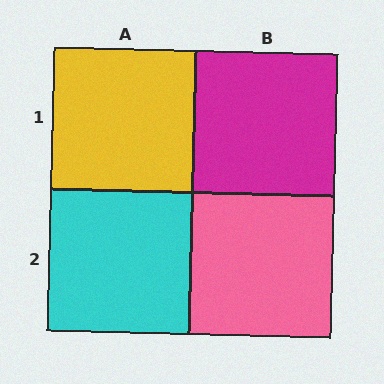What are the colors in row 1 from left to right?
Yellow, magenta.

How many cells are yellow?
1 cell is yellow.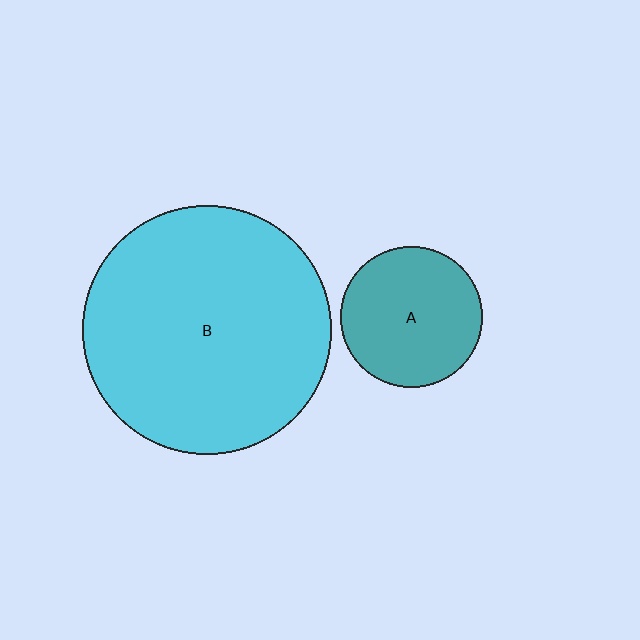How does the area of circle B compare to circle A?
Approximately 3.1 times.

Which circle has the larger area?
Circle B (cyan).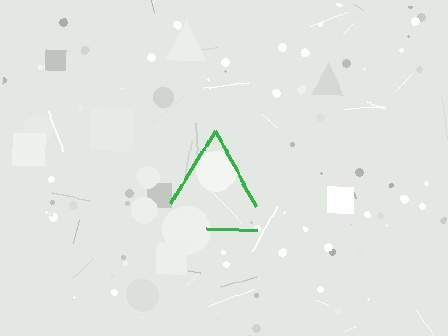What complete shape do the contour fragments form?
The contour fragments form a triangle.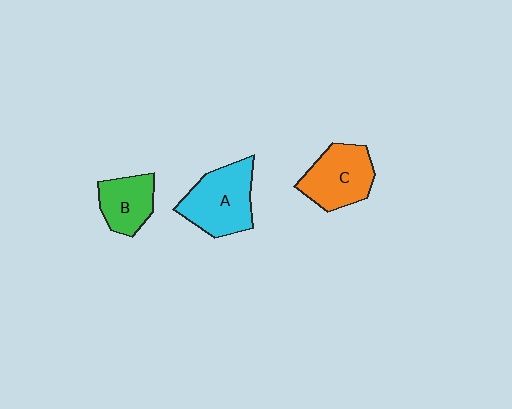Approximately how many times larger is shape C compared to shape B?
Approximately 1.3 times.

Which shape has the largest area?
Shape A (cyan).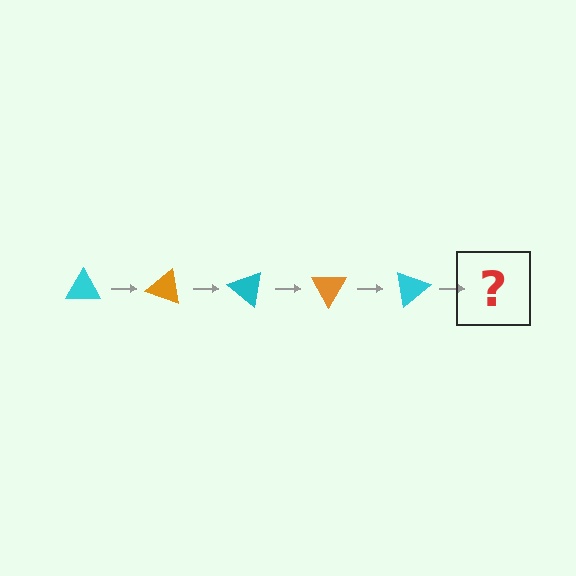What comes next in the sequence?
The next element should be an orange triangle, rotated 100 degrees from the start.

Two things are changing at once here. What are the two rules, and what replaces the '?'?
The two rules are that it rotates 20 degrees each step and the color cycles through cyan and orange. The '?' should be an orange triangle, rotated 100 degrees from the start.